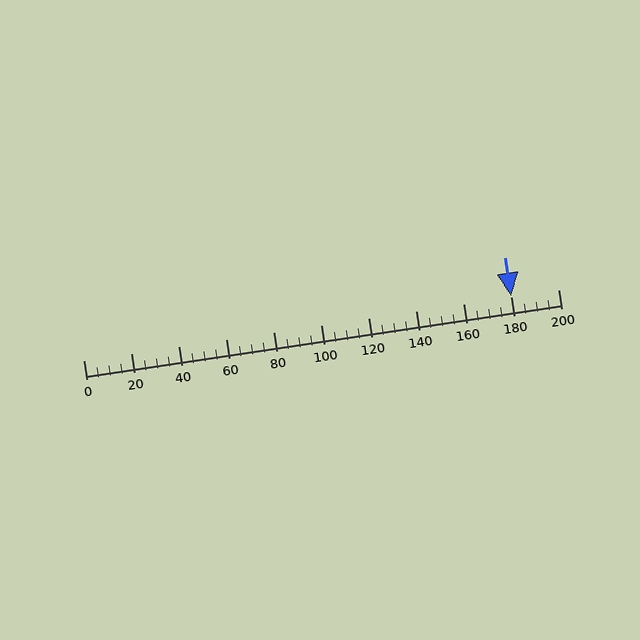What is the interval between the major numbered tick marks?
The major tick marks are spaced 20 units apart.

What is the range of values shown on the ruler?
The ruler shows values from 0 to 200.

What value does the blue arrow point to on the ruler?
The blue arrow points to approximately 180.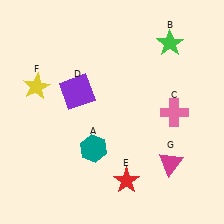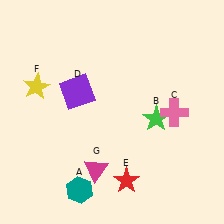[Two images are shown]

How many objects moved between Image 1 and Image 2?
3 objects moved between the two images.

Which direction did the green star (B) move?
The green star (B) moved down.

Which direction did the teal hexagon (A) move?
The teal hexagon (A) moved down.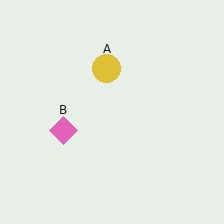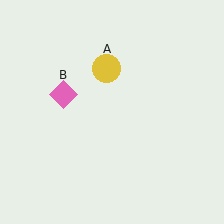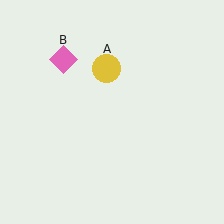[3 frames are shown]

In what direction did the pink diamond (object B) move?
The pink diamond (object B) moved up.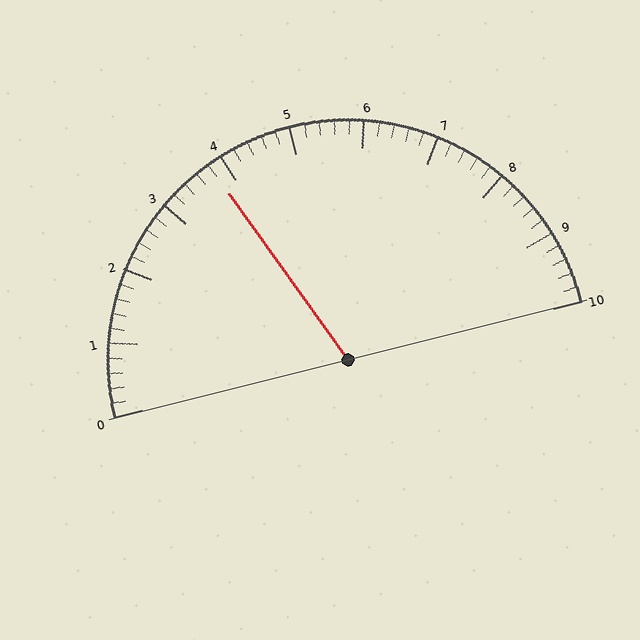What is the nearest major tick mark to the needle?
The nearest major tick mark is 4.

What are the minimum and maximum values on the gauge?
The gauge ranges from 0 to 10.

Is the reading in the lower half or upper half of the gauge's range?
The reading is in the lower half of the range (0 to 10).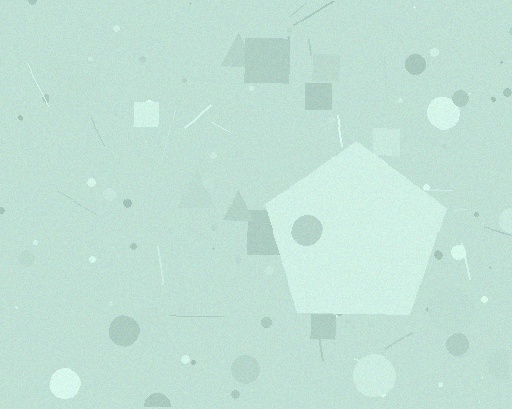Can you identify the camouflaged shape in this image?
The camouflaged shape is a pentagon.